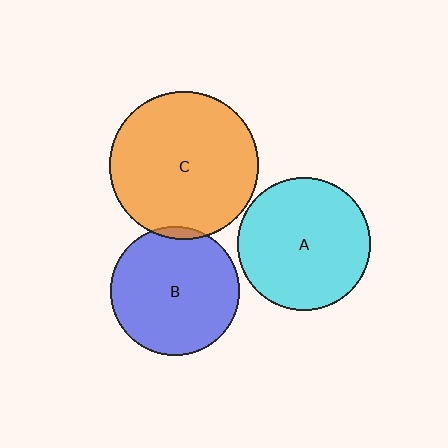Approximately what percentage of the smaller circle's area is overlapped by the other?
Approximately 5%.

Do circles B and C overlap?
Yes.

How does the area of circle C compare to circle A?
Approximately 1.2 times.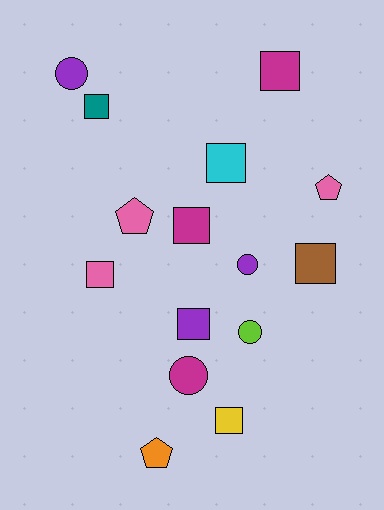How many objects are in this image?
There are 15 objects.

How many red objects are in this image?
There are no red objects.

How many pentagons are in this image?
There are 3 pentagons.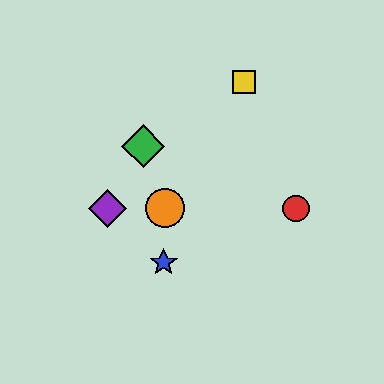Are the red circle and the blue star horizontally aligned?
No, the red circle is at y≈208 and the blue star is at y≈262.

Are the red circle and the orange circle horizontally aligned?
Yes, both are at y≈208.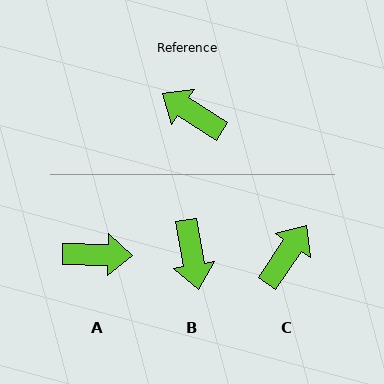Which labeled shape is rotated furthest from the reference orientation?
A, about 149 degrees away.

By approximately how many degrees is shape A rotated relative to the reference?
Approximately 149 degrees clockwise.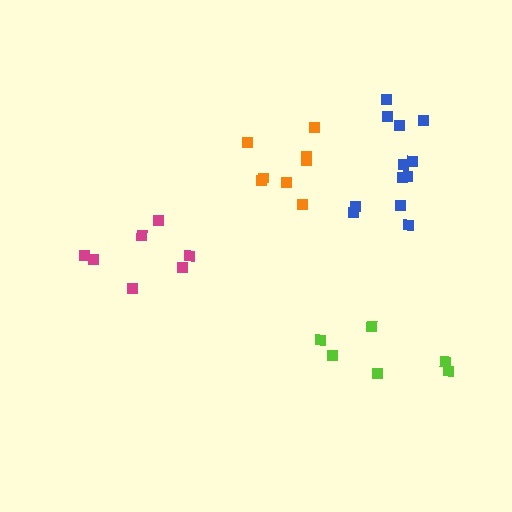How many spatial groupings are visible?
There are 4 spatial groupings.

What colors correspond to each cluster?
The clusters are colored: orange, lime, blue, magenta.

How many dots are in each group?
Group 1: 8 dots, Group 2: 6 dots, Group 3: 12 dots, Group 4: 7 dots (33 total).